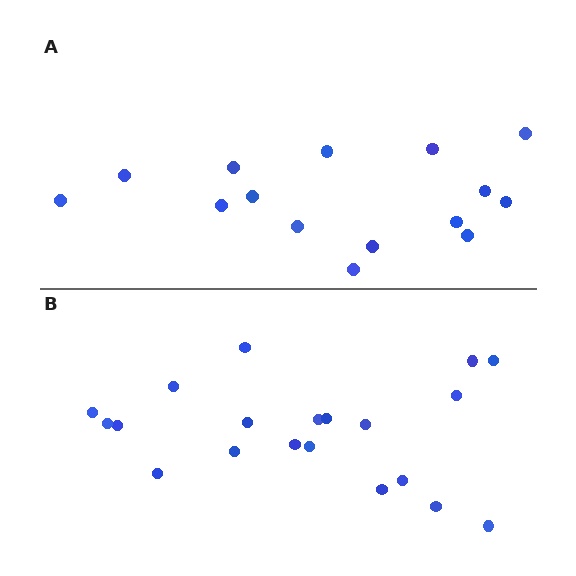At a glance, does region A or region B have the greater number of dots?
Region B (the bottom region) has more dots.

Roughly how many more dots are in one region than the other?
Region B has about 5 more dots than region A.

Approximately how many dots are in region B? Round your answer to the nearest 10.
About 20 dots.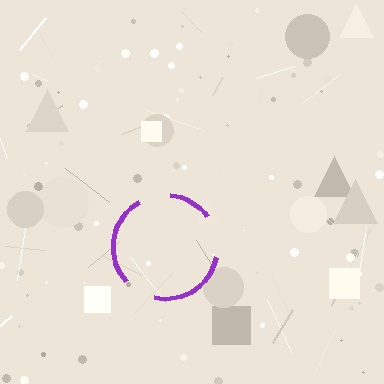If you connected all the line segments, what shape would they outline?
They would outline a circle.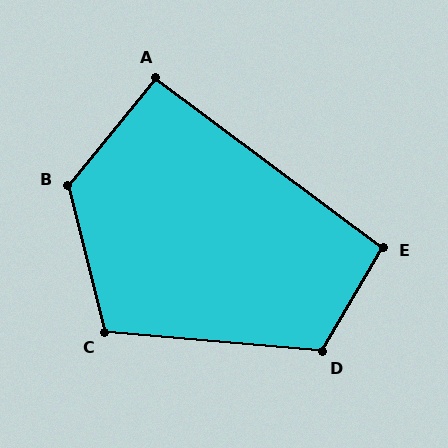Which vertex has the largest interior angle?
B, at approximately 126 degrees.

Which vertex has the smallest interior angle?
A, at approximately 93 degrees.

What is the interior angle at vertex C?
Approximately 109 degrees (obtuse).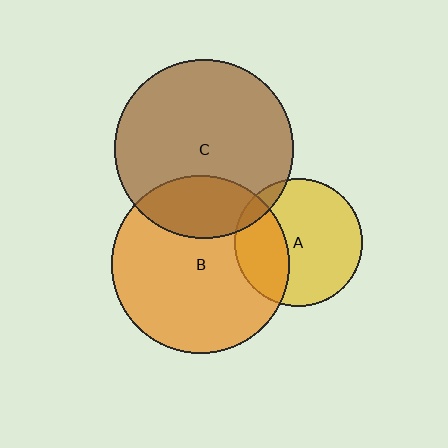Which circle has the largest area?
Circle C (brown).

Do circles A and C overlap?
Yes.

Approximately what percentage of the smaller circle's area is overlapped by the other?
Approximately 10%.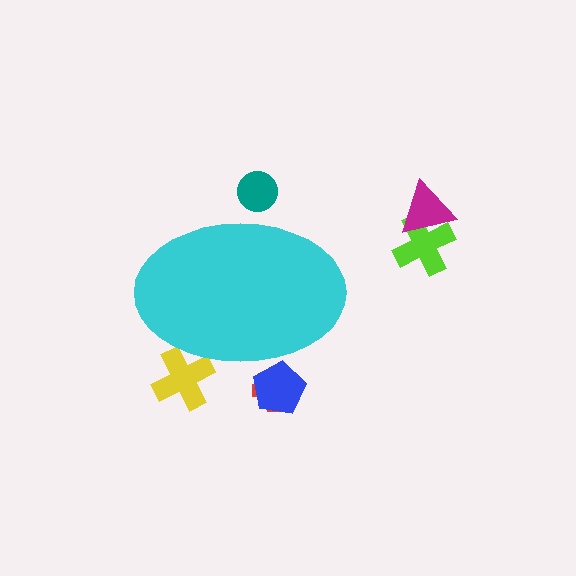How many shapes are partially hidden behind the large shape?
4 shapes are partially hidden.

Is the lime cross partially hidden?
No, the lime cross is fully visible.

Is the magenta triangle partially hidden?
No, the magenta triangle is fully visible.